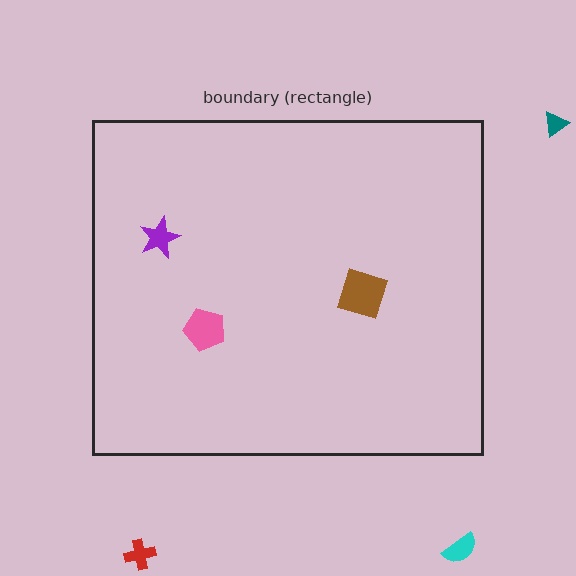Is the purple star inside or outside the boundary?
Inside.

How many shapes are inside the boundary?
3 inside, 3 outside.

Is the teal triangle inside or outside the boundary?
Outside.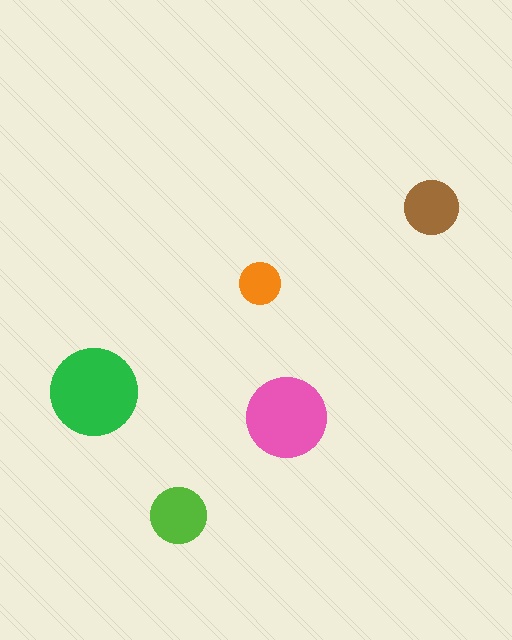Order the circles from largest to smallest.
the green one, the pink one, the lime one, the brown one, the orange one.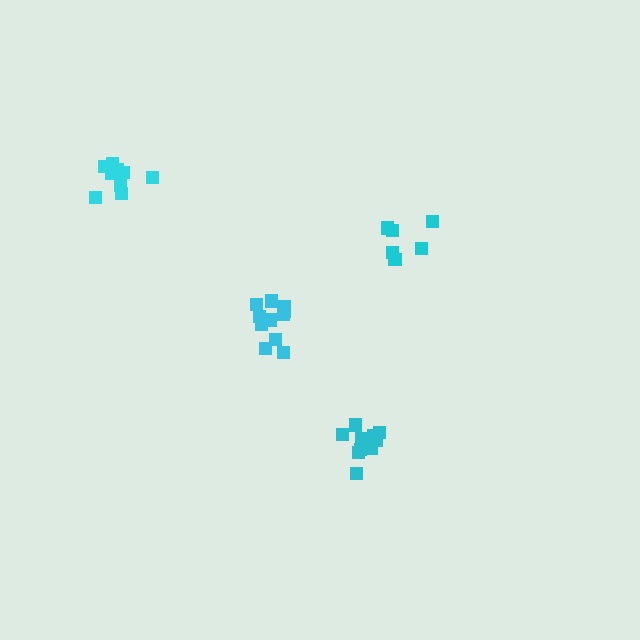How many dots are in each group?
Group 1: 6 dots, Group 2: 11 dots, Group 3: 10 dots, Group 4: 9 dots (36 total).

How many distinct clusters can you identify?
There are 4 distinct clusters.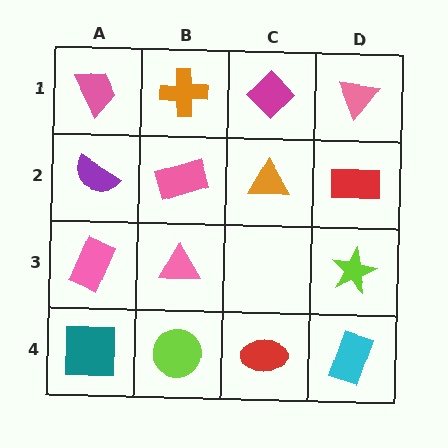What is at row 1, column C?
A magenta diamond.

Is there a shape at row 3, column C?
No, that cell is empty.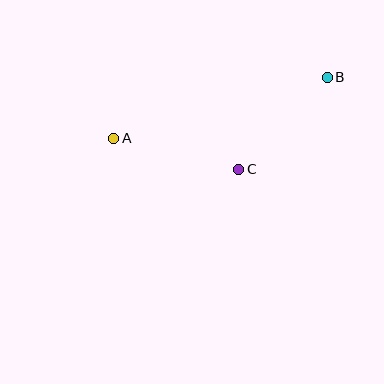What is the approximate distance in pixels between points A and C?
The distance between A and C is approximately 128 pixels.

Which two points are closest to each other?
Points B and C are closest to each other.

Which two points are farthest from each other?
Points A and B are farthest from each other.